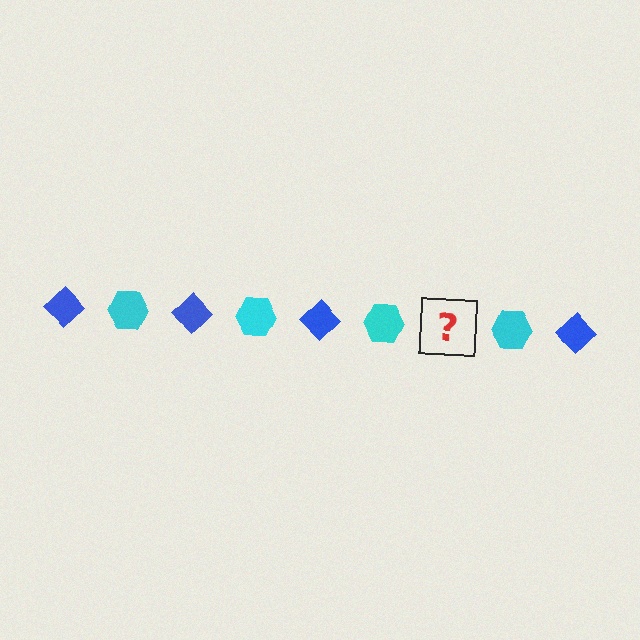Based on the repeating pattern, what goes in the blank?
The blank should be a blue diamond.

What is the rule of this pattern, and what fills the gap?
The rule is that the pattern alternates between blue diamond and cyan hexagon. The gap should be filled with a blue diamond.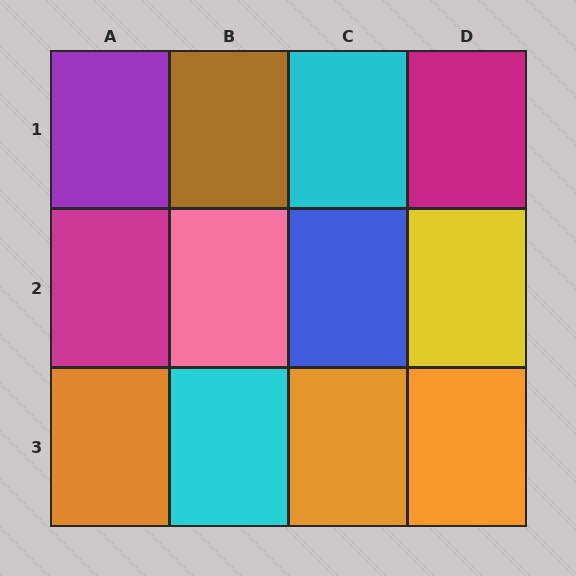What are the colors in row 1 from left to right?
Purple, brown, cyan, magenta.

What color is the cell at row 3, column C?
Orange.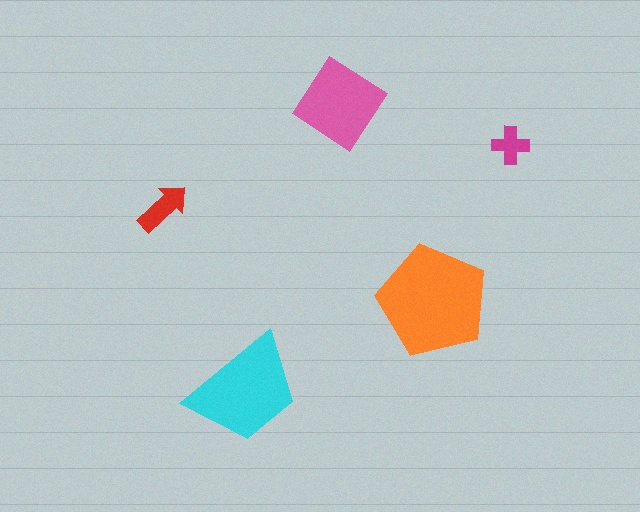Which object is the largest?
The orange pentagon.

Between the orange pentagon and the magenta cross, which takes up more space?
The orange pentagon.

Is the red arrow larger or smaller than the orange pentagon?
Smaller.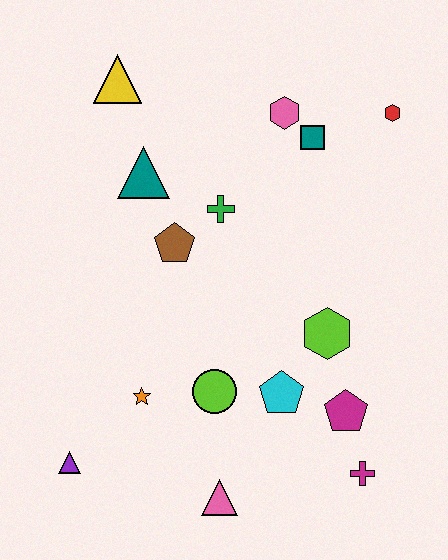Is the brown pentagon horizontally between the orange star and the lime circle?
Yes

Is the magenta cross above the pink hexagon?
No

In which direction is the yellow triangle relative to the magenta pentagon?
The yellow triangle is above the magenta pentagon.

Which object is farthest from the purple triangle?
The red hexagon is farthest from the purple triangle.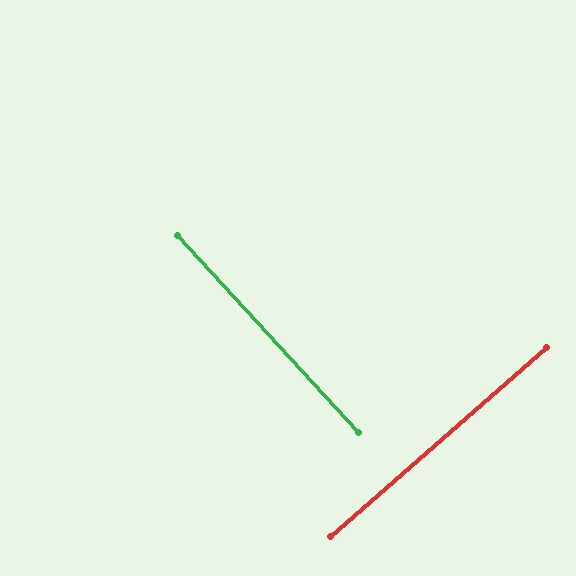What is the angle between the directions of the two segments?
Approximately 89 degrees.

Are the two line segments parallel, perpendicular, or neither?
Perpendicular — they meet at approximately 89°.